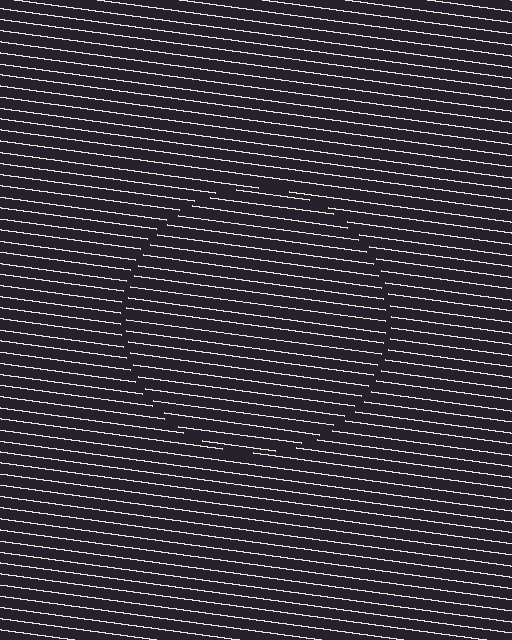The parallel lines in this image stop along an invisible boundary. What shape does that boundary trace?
An illusory circle. The interior of the shape contains the same grating, shifted by half a period — the contour is defined by the phase discontinuity where line-ends from the inner and outer gratings abut.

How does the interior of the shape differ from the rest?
The interior of the shape contains the same grating, shifted by half a period — the contour is defined by the phase discontinuity where line-ends from the inner and outer gratings abut.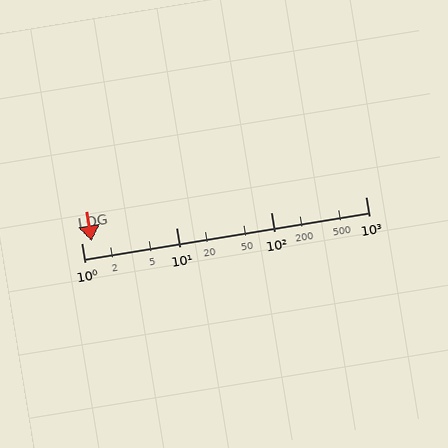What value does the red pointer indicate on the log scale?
The pointer indicates approximately 1.3.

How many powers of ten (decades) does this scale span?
The scale spans 3 decades, from 1 to 1000.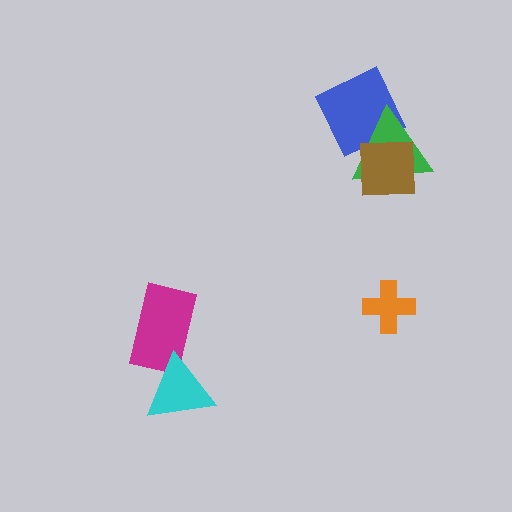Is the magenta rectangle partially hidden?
Yes, it is partially covered by another shape.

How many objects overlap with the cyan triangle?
1 object overlaps with the cyan triangle.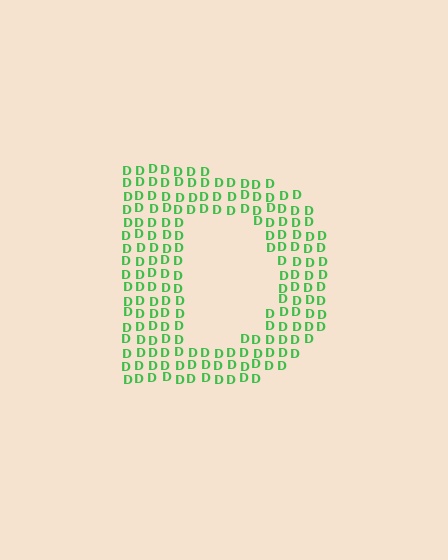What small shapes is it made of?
It is made of small letter D's.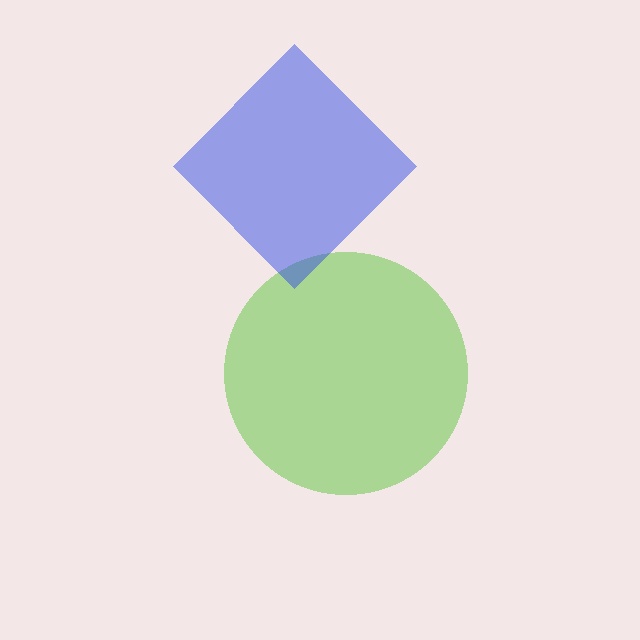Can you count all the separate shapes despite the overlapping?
Yes, there are 2 separate shapes.